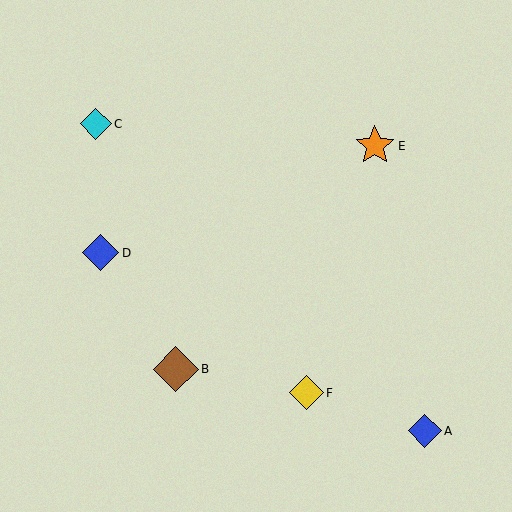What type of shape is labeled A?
Shape A is a blue diamond.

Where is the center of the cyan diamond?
The center of the cyan diamond is at (96, 124).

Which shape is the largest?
The brown diamond (labeled B) is the largest.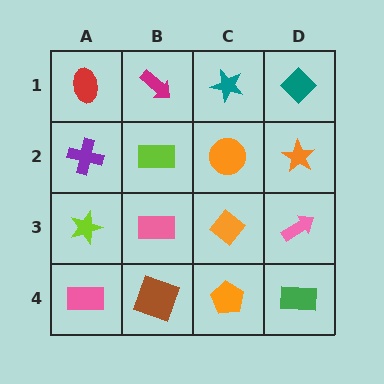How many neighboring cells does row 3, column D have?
3.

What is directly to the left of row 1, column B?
A red ellipse.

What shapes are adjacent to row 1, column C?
An orange circle (row 2, column C), a magenta arrow (row 1, column B), a teal diamond (row 1, column D).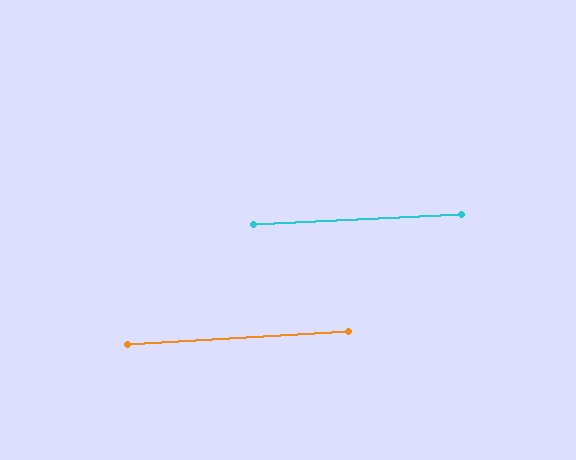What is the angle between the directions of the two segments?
Approximately 1 degree.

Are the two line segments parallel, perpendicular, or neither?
Parallel — their directions differ by only 0.5°.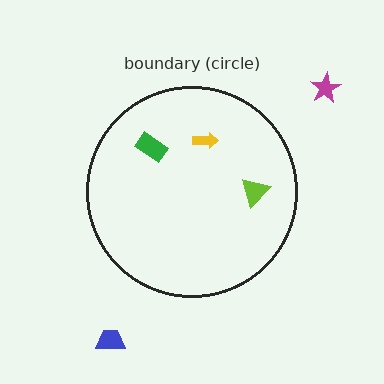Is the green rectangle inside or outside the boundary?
Inside.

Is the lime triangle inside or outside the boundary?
Inside.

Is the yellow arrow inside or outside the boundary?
Inside.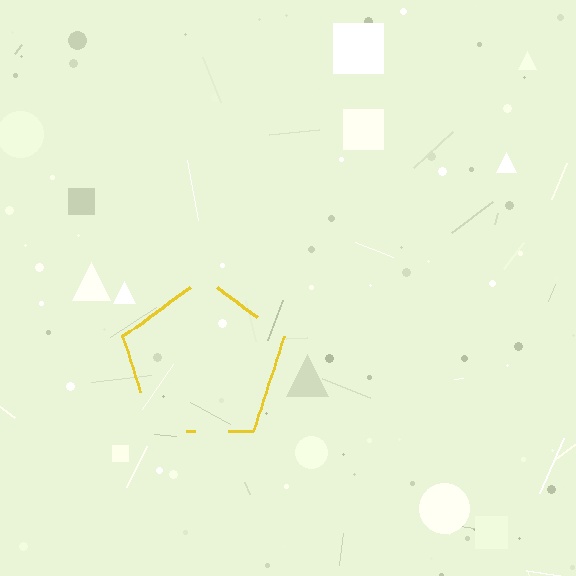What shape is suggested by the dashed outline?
The dashed outline suggests a pentagon.